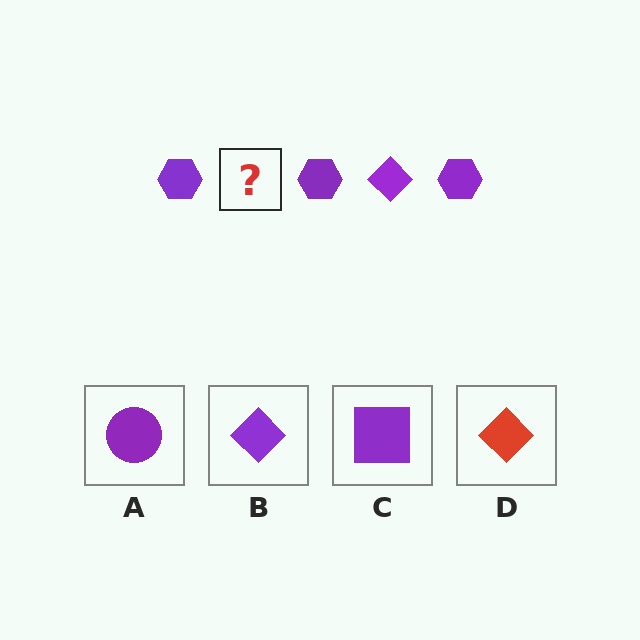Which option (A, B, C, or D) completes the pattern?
B.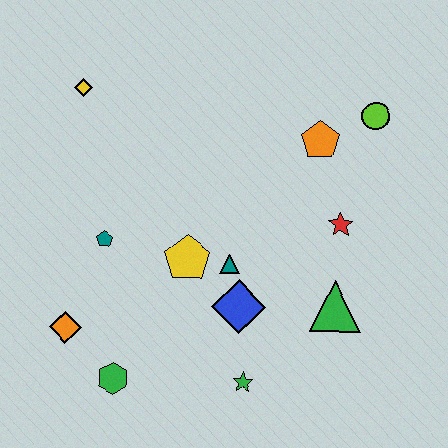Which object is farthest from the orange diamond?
The lime circle is farthest from the orange diamond.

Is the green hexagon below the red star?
Yes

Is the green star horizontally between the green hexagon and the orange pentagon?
Yes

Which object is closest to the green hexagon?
The orange diamond is closest to the green hexagon.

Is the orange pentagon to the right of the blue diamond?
Yes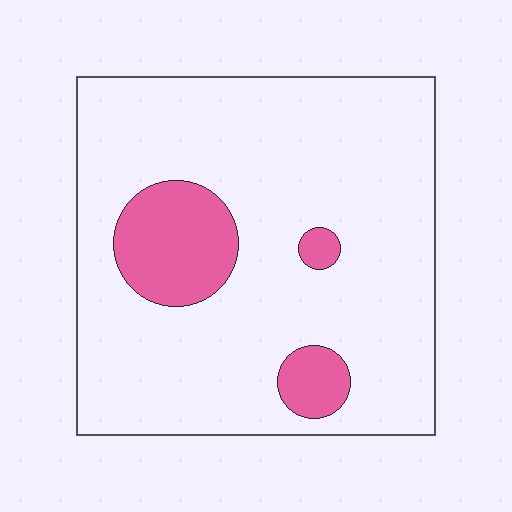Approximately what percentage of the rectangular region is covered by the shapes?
Approximately 15%.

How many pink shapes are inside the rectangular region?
3.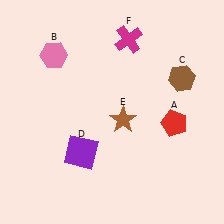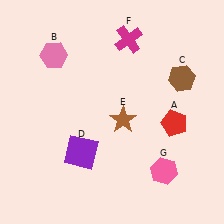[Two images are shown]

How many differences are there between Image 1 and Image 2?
There is 1 difference between the two images.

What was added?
A pink hexagon (G) was added in Image 2.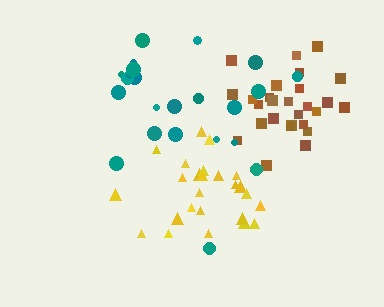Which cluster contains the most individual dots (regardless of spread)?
Brown (27).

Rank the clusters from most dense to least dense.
brown, yellow, teal.